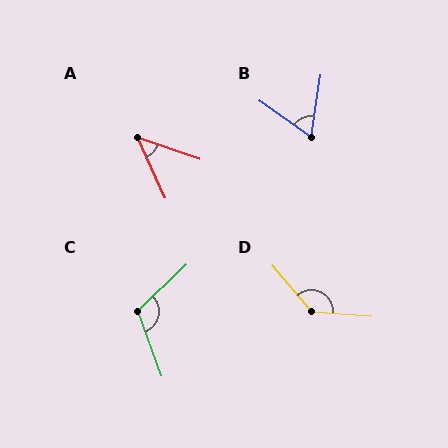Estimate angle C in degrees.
Approximately 114 degrees.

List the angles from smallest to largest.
A (47°), B (63°), C (114°), D (135°).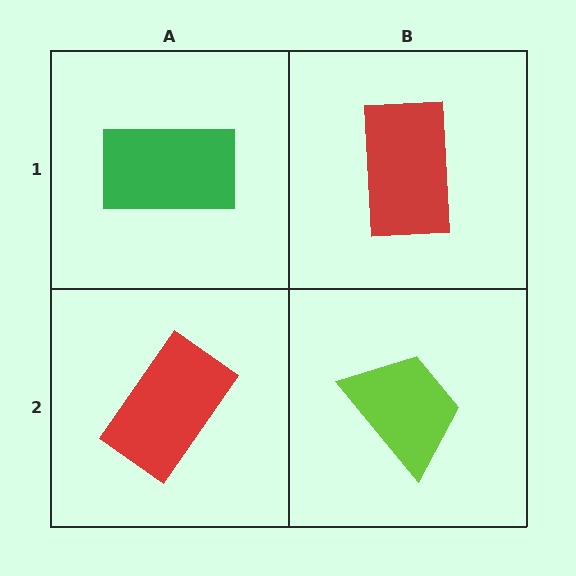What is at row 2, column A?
A red rectangle.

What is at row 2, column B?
A lime trapezoid.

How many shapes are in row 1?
2 shapes.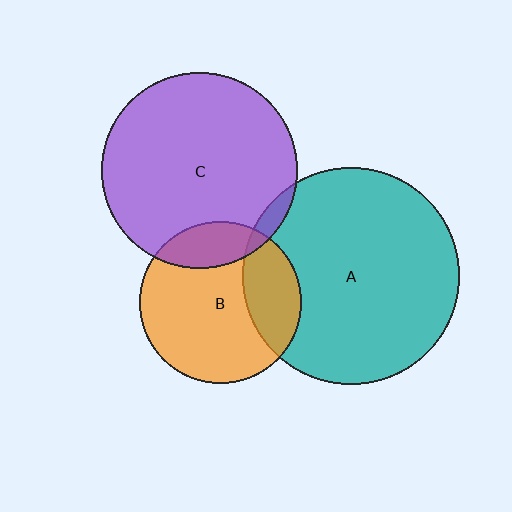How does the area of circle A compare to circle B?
Approximately 1.8 times.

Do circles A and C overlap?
Yes.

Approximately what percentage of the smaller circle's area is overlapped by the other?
Approximately 5%.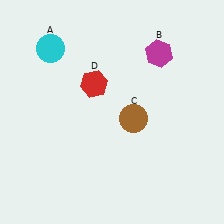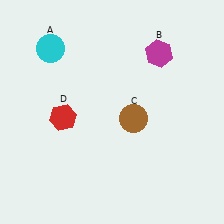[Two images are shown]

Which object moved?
The red hexagon (D) moved down.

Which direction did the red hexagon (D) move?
The red hexagon (D) moved down.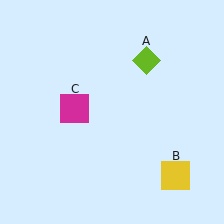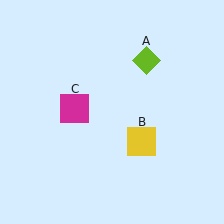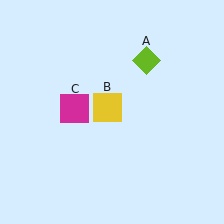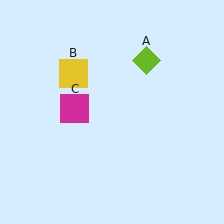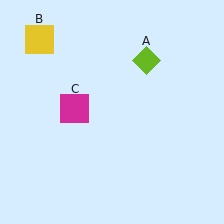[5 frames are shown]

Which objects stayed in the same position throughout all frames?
Lime diamond (object A) and magenta square (object C) remained stationary.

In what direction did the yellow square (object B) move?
The yellow square (object B) moved up and to the left.